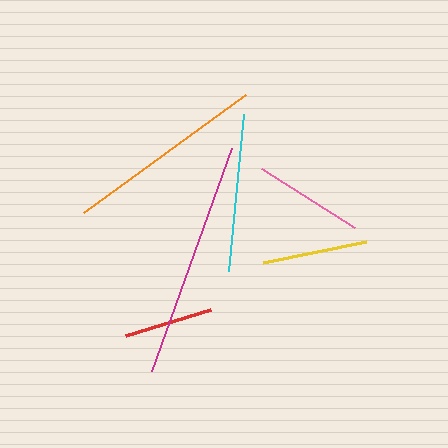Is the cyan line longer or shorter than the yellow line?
The cyan line is longer than the yellow line.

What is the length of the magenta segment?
The magenta segment is approximately 237 pixels long.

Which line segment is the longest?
The magenta line is the longest at approximately 237 pixels.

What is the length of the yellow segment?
The yellow segment is approximately 105 pixels long.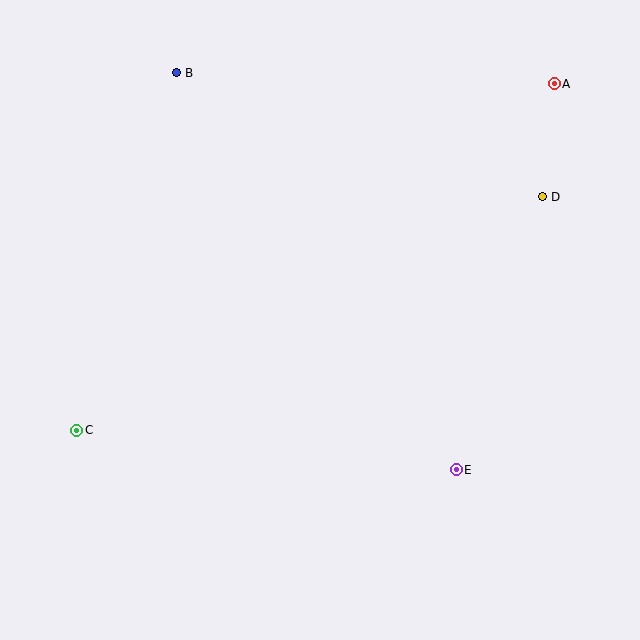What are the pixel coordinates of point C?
Point C is at (77, 430).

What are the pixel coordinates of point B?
Point B is at (177, 73).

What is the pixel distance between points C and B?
The distance between C and B is 371 pixels.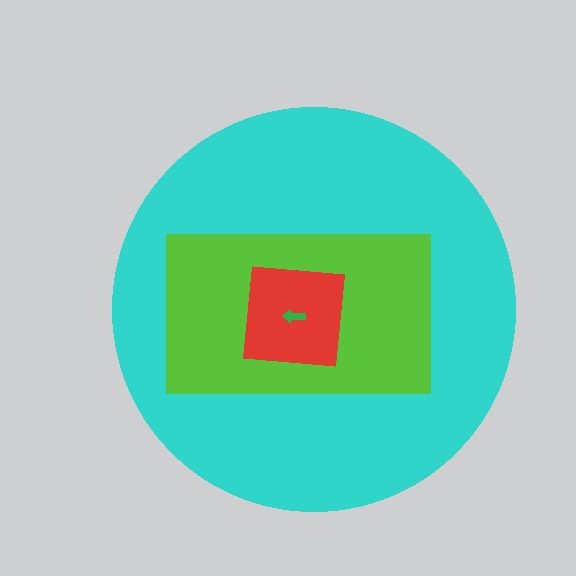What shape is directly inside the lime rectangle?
The red square.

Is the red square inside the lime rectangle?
Yes.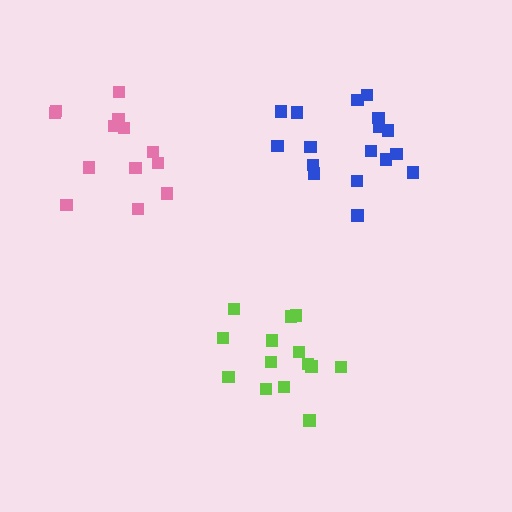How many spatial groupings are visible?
There are 3 spatial groupings.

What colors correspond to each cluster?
The clusters are colored: pink, blue, lime.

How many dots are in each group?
Group 1: 13 dots, Group 2: 17 dots, Group 3: 14 dots (44 total).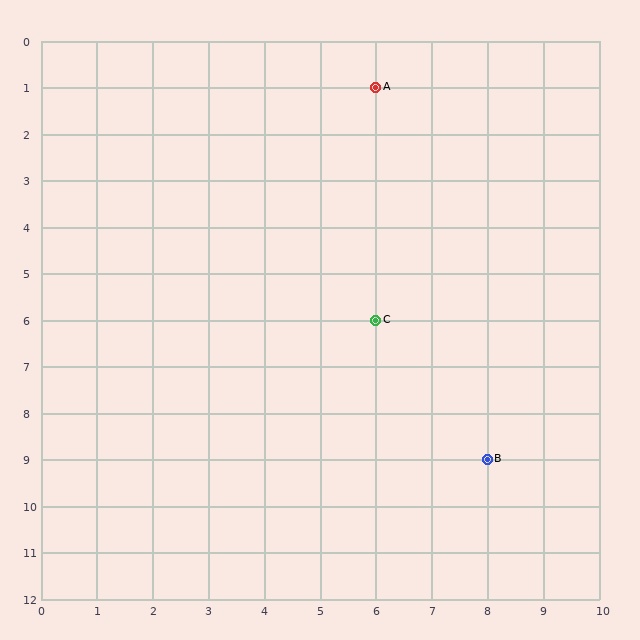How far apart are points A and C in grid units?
Points A and C are 5 rows apart.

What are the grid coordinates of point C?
Point C is at grid coordinates (6, 6).